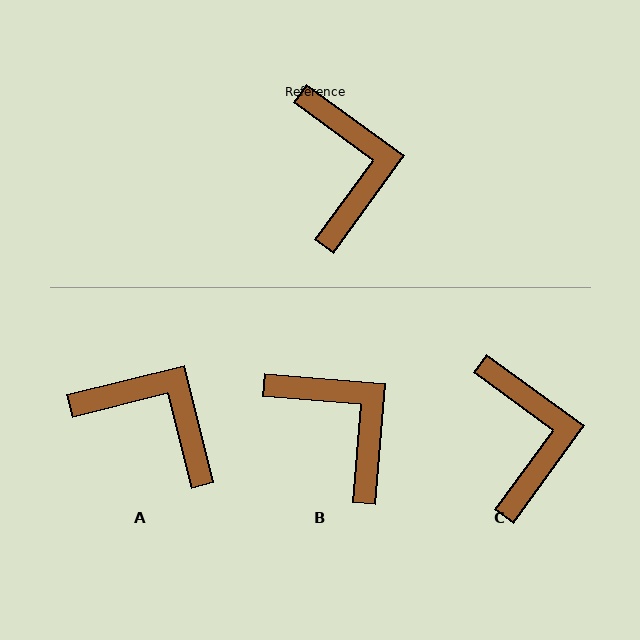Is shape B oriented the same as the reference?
No, it is off by about 31 degrees.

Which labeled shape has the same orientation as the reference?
C.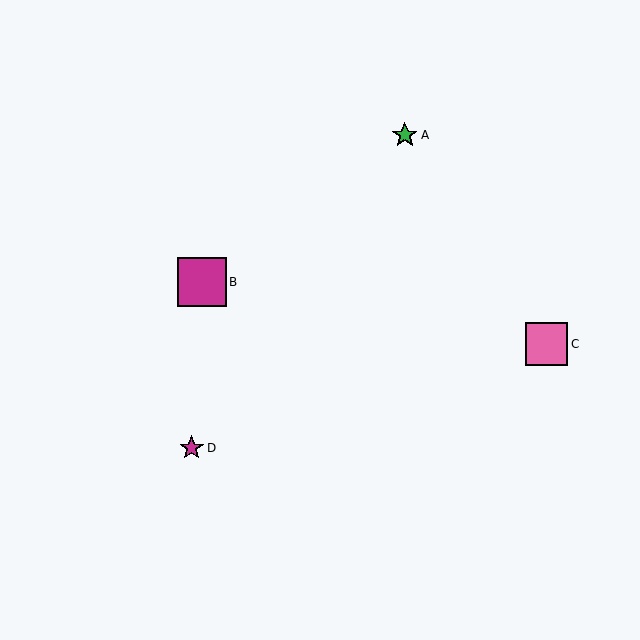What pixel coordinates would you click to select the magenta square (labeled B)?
Click at (202, 282) to select the magenta square B.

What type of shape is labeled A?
Shape A is a green star.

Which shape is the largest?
The magenta square (labeled B) is the largest.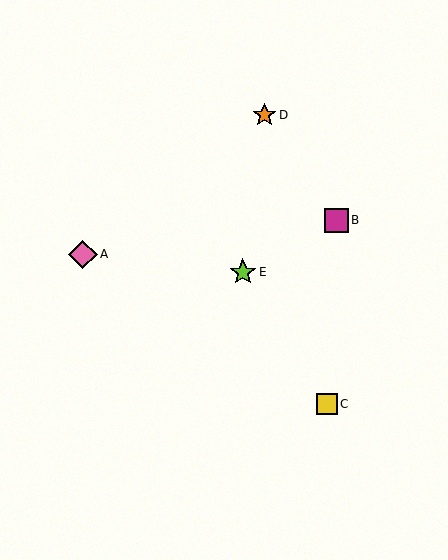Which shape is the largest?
The pink diamond (labeled A) is the largest.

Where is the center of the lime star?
The center of the lime star is at (243, 272).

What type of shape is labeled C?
Shape C is a yellow square.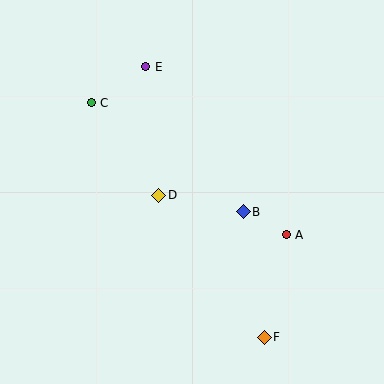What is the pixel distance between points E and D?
The distance between E and D is 129 pixels.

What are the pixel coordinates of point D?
Point D is at (159, 195).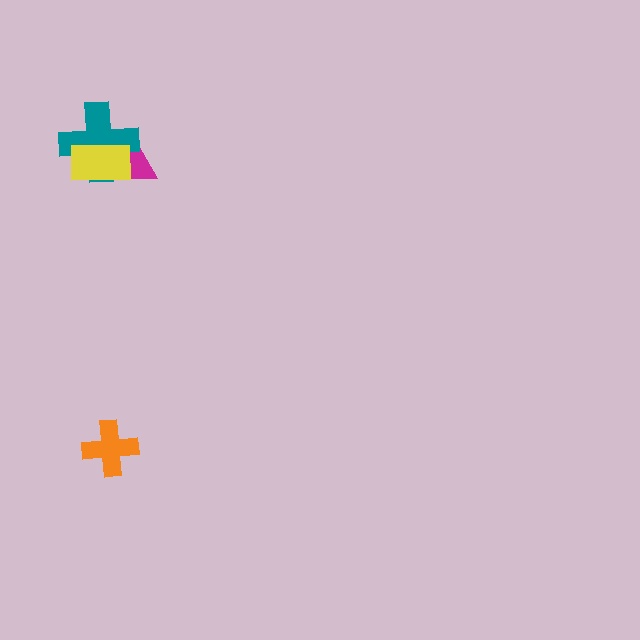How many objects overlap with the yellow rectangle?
2 objects overlap with the yellow rectangle.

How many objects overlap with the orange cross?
0 objects overlap with the orange cross.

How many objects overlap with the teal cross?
2 objects overlap with the teal cross.